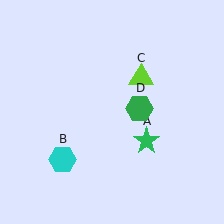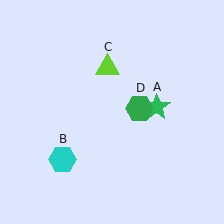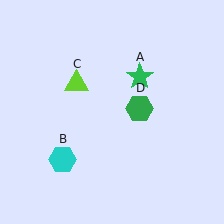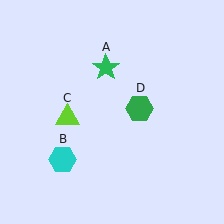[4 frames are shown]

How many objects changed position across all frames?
2 objects changed position: green star (object A), lime triangle (object C).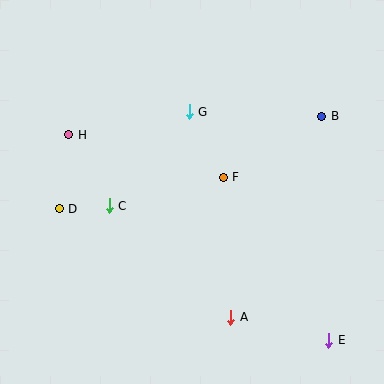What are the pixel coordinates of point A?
Point A is at (231, 318).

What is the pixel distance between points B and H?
The distance between B and H is 254 pixels.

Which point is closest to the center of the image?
Point F at (223, 177) is closest to the center.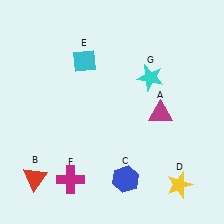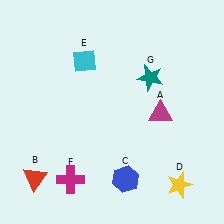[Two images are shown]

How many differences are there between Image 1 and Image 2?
There is 1 difference between the two images.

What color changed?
The star (G) changed from cyan in Image 1 to teal in Image 2.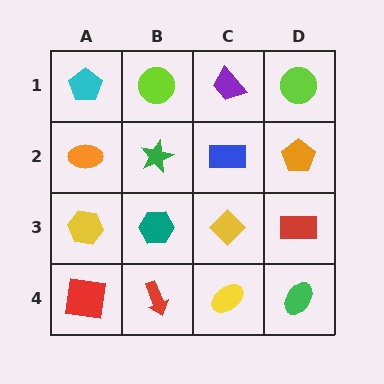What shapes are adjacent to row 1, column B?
A green star (row 2, column B), a cyan pentagon (row 1, column A), a purple trapezoid (row 1, column C).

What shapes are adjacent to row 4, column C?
A yellow diamond (row 3, column C), a red arrow (row 4, column B), a green ellipse (row 4, column D).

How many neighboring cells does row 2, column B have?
4.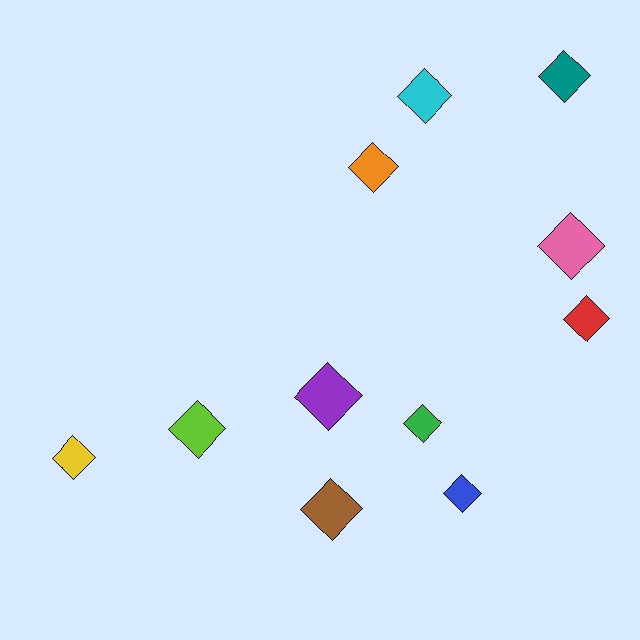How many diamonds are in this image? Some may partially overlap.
There are 11 diamonds.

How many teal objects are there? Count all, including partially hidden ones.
There is 1 teal object.